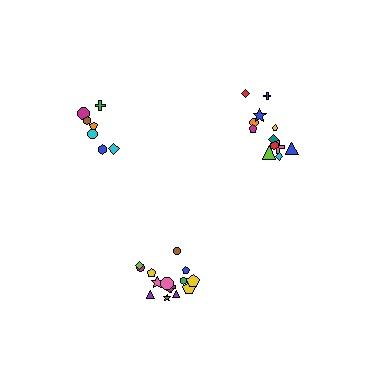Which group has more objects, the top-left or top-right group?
The top-right group.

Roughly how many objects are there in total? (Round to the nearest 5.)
Roughly 35 objects in total.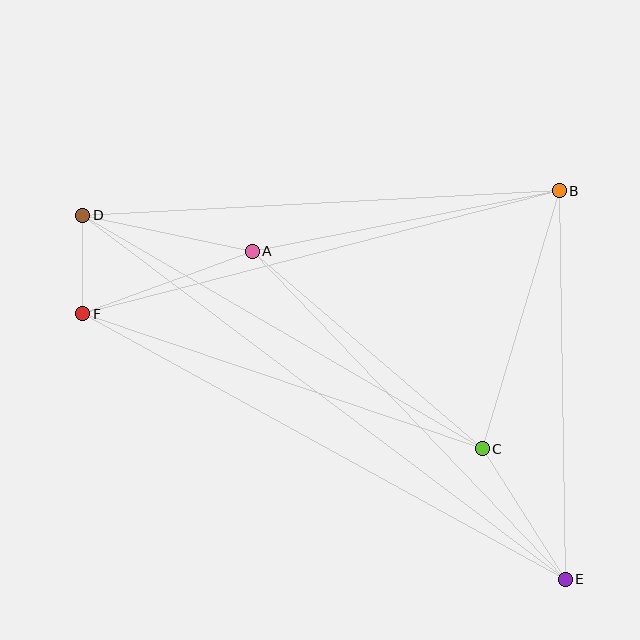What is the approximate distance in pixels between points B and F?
The distance between B and F is approximately 492 pixels.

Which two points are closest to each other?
Points D and F are closest to each other.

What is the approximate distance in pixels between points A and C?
The distance between A and C is approximately 303 pixels.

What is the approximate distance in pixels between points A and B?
The distance between A and B is approximately 313 pixels.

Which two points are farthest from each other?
Points D and E are farthest from each other.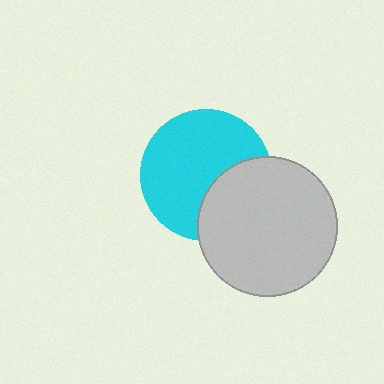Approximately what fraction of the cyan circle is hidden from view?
Roughly 32% of the cyan circle is hidden behind the light gray circle.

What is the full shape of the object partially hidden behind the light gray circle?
The partially hidden object is a cyan circle.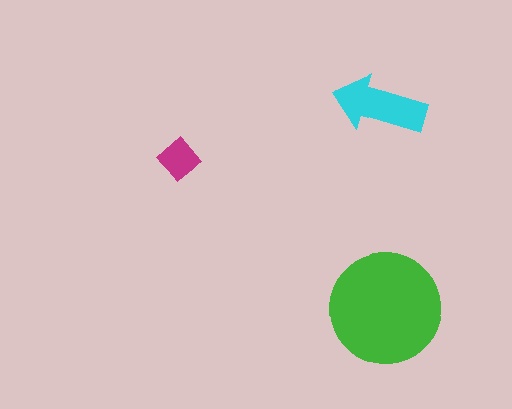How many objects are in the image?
There are 3 objects in the image.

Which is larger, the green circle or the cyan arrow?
The green circle.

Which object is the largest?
The green circle.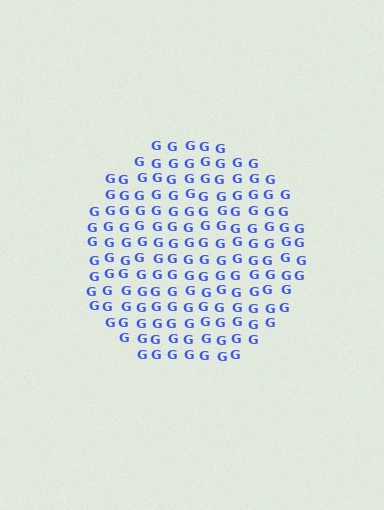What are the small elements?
The small elements are letter G's.